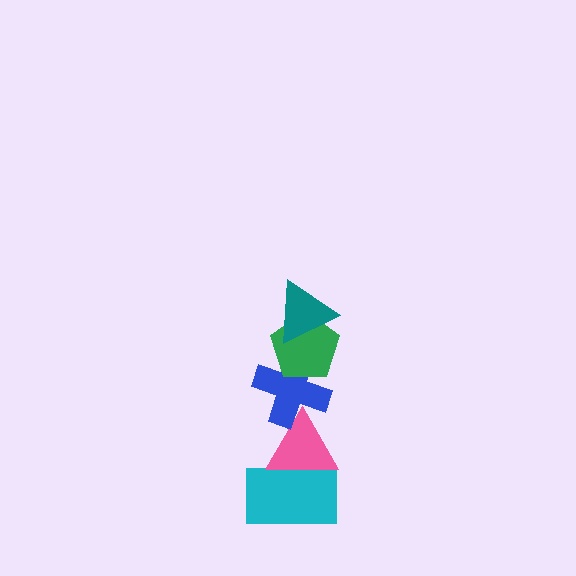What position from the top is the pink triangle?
The pink triangle is 4th from the top.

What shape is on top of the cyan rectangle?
The pink triangle is on top of the cyan rectangle.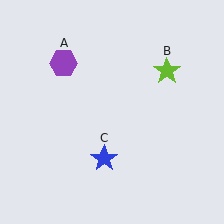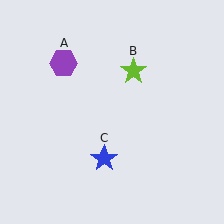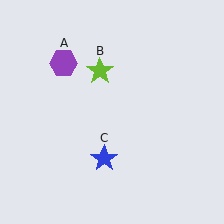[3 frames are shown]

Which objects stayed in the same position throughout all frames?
Purple hexagon (object A) and blue star (object C) remained stationary.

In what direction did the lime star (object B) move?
The lime star (object B) moved left.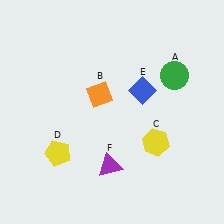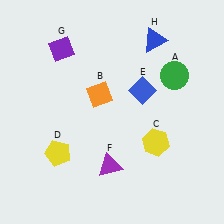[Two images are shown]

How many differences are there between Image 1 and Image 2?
There are 2 differences between the two images.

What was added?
A purple diamond (G), a blue triangle (H) were added in Image 2.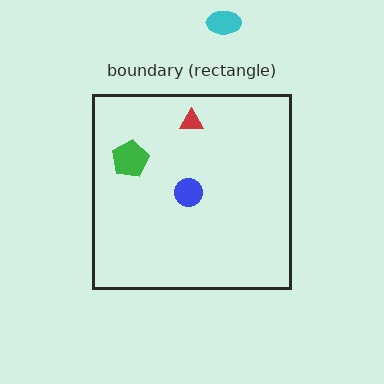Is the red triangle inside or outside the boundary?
Inside.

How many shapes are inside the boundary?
3 inside, 1 outside.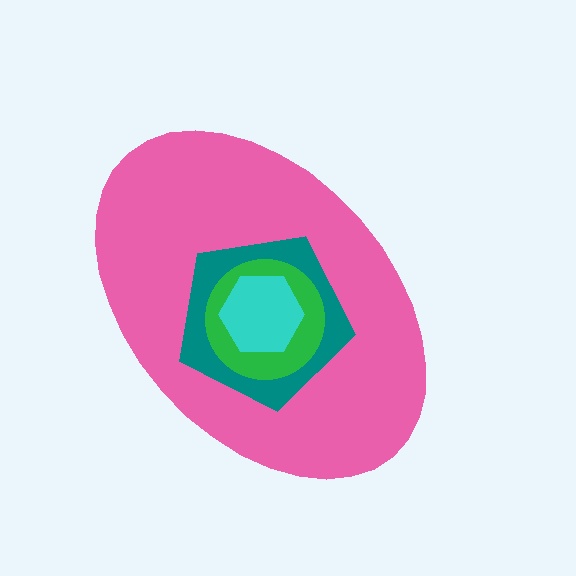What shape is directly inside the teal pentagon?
The green circle.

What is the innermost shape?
The cyan hexagon.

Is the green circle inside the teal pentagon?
Yes.